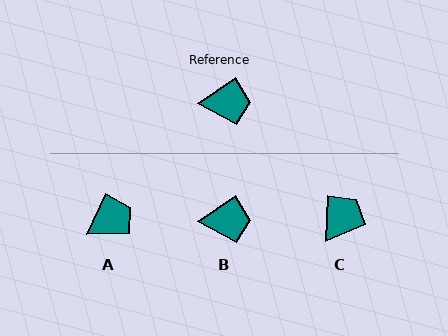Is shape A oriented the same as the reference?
No, it is off by about 30 degrees.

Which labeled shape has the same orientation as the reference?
B.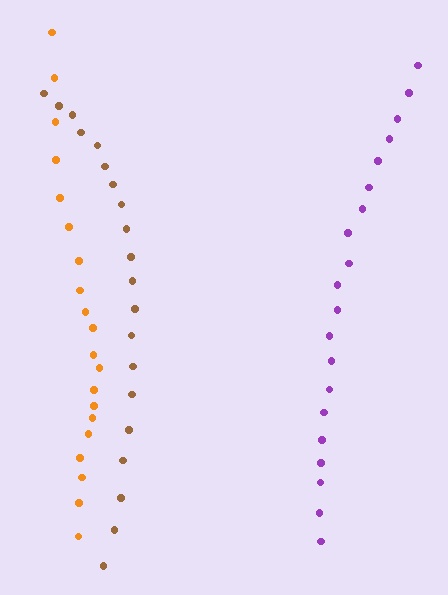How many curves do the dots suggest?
There are 3 distinct paths.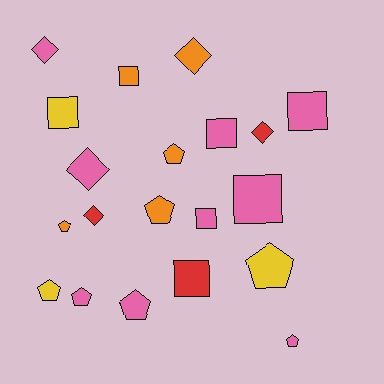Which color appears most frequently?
Pink, with 9 objects.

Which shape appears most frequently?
Pentagon, with 8 objects.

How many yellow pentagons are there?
There are 2 yellow pentagons.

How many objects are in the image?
There are 20 objects.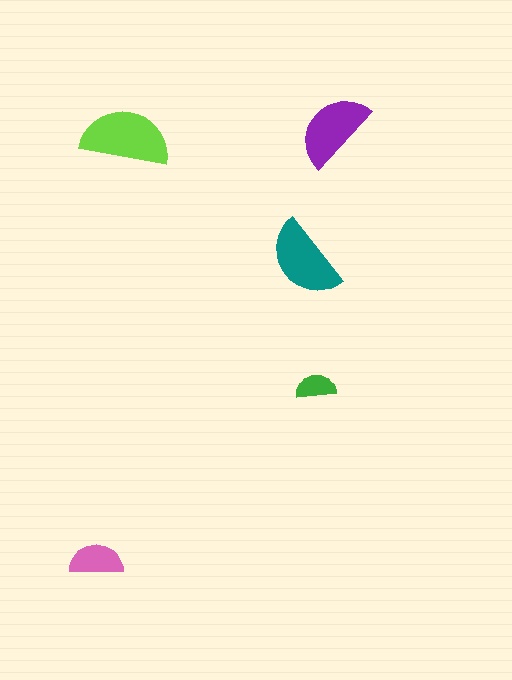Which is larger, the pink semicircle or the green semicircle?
The pink one.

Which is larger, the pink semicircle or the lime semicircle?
The lime one.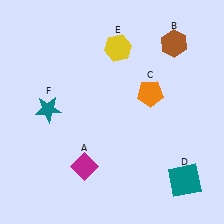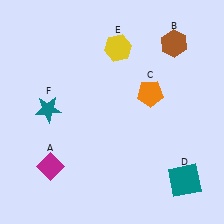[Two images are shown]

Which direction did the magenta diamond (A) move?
The magenta diamond (A) moved left.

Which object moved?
The magenta diamond (A) moved left.